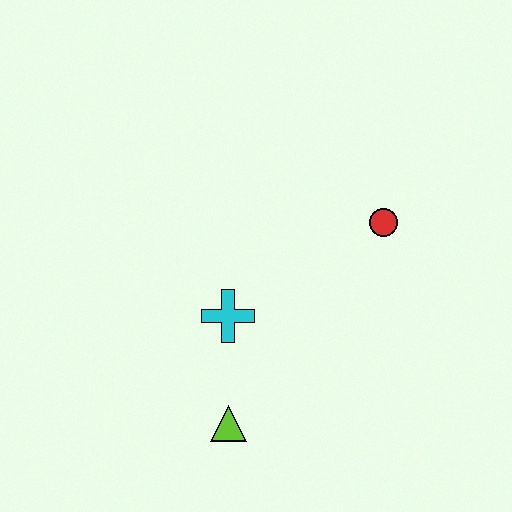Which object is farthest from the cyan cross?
The red circle is farthest from the cyan cross.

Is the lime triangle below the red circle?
Yes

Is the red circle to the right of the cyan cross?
Yes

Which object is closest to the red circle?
The cyan cross is closest to the red circle.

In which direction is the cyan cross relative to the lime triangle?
The cyan cross is above the lime triangle.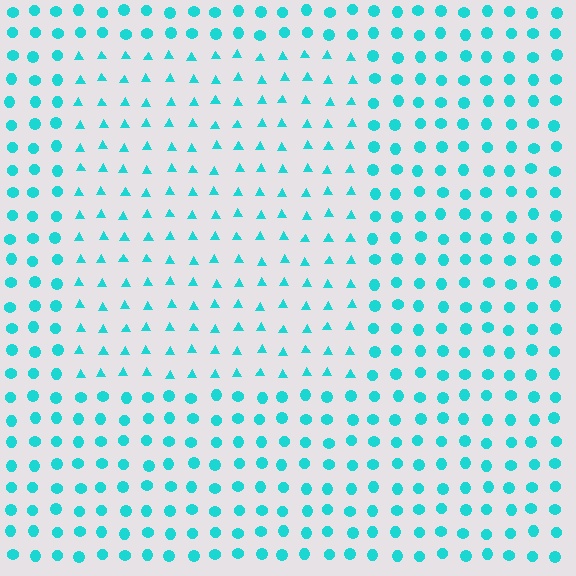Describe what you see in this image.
The image is filled with small cyan elements arranged in a uniform grid. A rectangle-shaped region contains triangles, while the surrounding area contains circles. The boundary is defined purely by the change in element shape.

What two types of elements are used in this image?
The image uses triangles inside the rectangle region and circles outside it.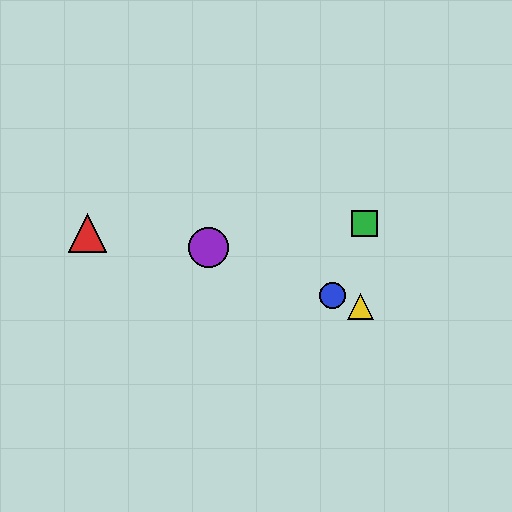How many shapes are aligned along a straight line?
3 shapes (the blue circle, the yellow triangle, the purple circle) are aligned along a straight line.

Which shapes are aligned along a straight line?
The blue circle, the yellow triangle, the purple circle are aligned along a straight line.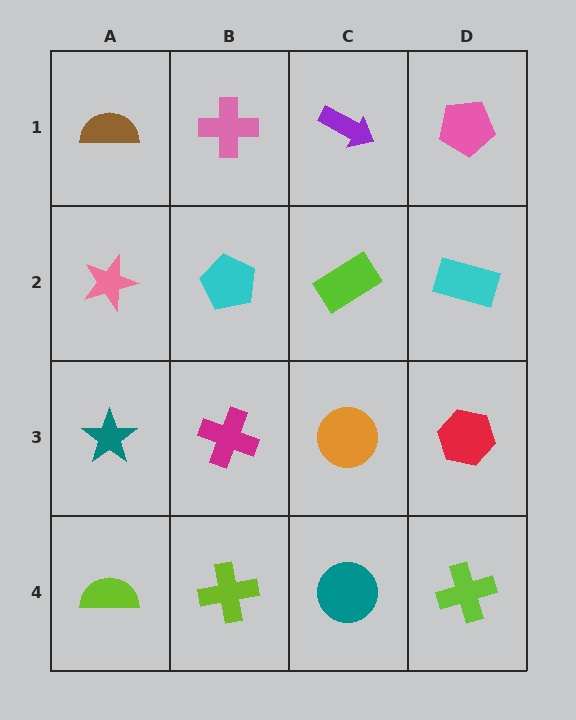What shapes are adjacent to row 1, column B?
A cyan pentagon (row 2, column B), a brown semicircle (row 1, column A), a purple arrow (row 1, column C).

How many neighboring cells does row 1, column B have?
3.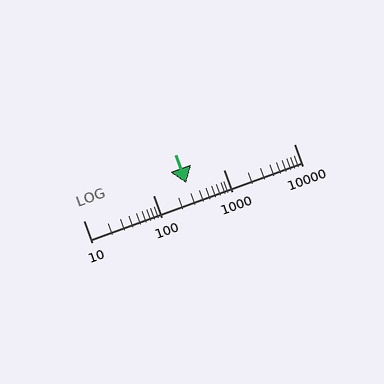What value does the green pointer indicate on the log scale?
The pointer indicates approximately 290.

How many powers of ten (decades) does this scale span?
The scale spans 3 decades, from 10 to 10000.